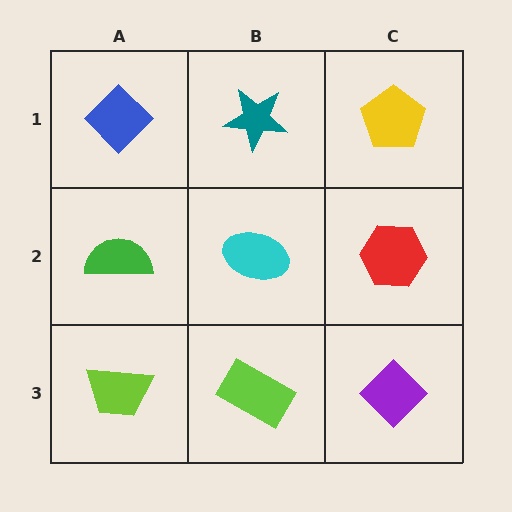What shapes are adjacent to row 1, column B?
A cyan ellipse (row 2, column B), a blue diamond (row 1, column A), a yellow pentagon (row 1, column C).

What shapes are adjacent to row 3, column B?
A cyan ellipse (row 2, column B), a lime trapezoid (row 3, column A), a purple diamond (row 3, column C).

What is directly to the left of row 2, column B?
A green semicircle.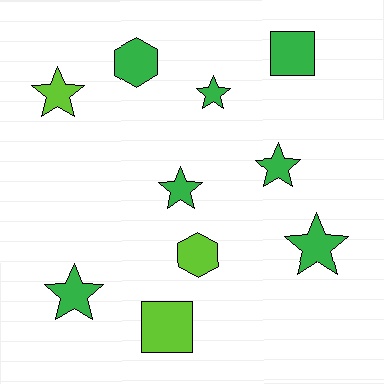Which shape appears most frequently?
Star, with 6 objects.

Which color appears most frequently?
Green, with 7 objects.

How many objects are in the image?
There are 10 objects.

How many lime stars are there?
There is 1 lime star.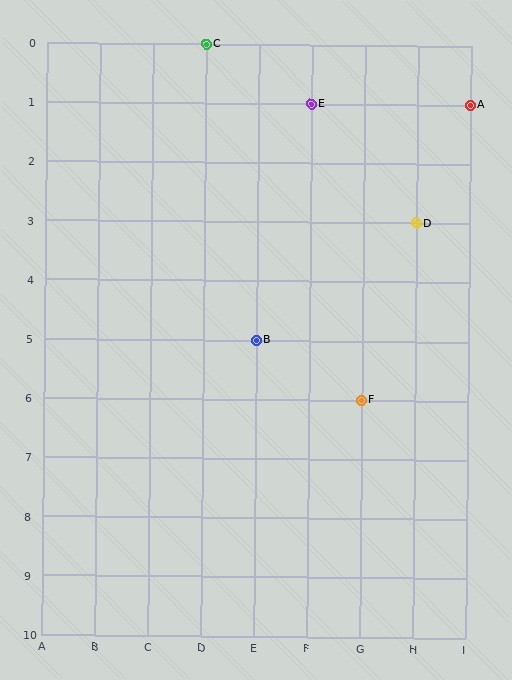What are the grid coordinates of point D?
Point D is at grid coordinates (H, 3).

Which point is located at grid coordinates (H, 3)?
Point D is at (H, 3).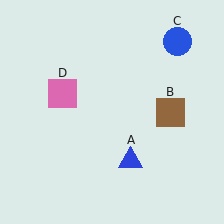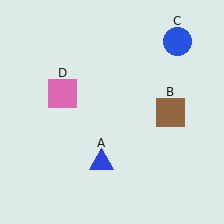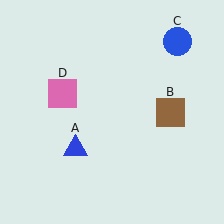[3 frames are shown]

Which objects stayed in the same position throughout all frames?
Brown square (object B) and blue circle (object C) and pink square (object D) remained stationary.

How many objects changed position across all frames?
1 object changed position: blue triangle (object A).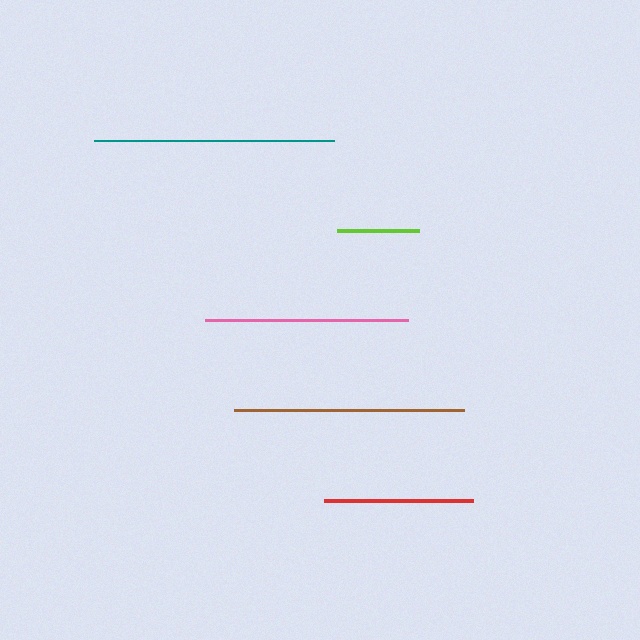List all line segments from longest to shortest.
From longest to shortest: teal, brown, pink, red, lime.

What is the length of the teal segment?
The teal segment is approximately 240 pixels long.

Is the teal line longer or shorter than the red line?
The teal line is longer than the red line.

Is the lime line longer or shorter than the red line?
The red line is longer than the lime line.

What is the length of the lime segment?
The lime segment is approximately 82 pixels long.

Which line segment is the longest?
The teal line is the longest at approximately 240 pixels.